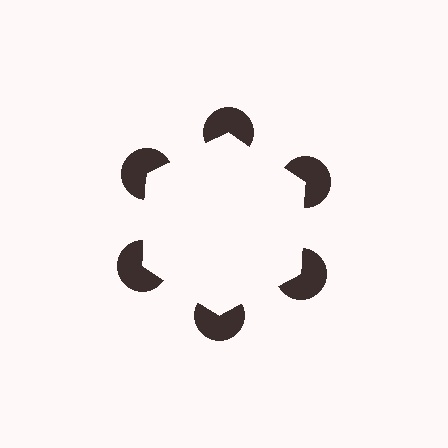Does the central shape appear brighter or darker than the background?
It typically appears slightly brighter than the background, even though no actual brightness change is drawn.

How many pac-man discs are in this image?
There are 6 — one at each vertex of the illusory hexagon.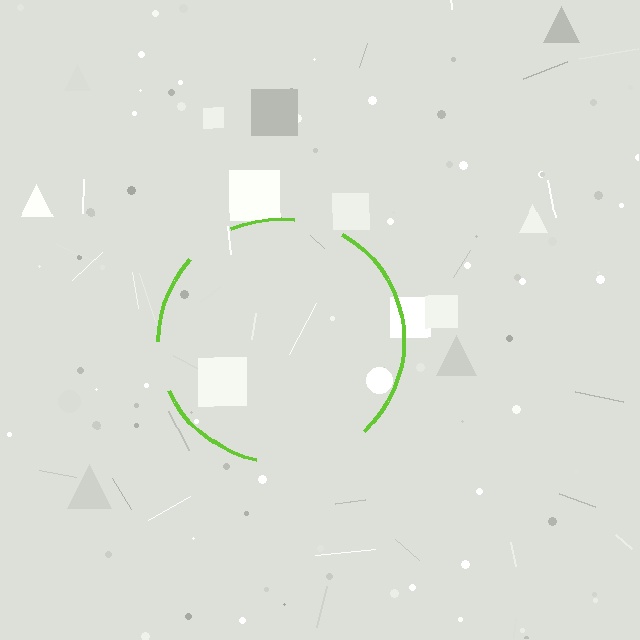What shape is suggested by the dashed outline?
The dashed outline suggests a circle.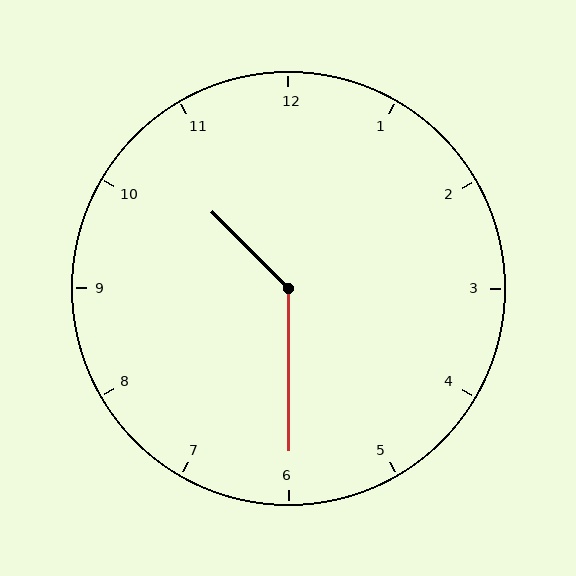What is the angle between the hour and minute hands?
Approximately 135 degrees.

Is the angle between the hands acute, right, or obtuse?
It is obtuse.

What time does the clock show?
10:30.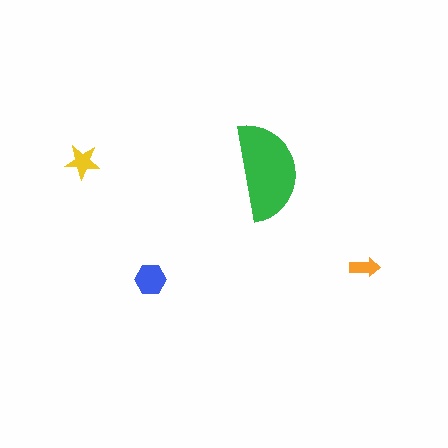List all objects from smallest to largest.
The orange arrow, the yellow star, the blue hexagon, the green semicircle.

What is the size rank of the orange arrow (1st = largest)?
4th.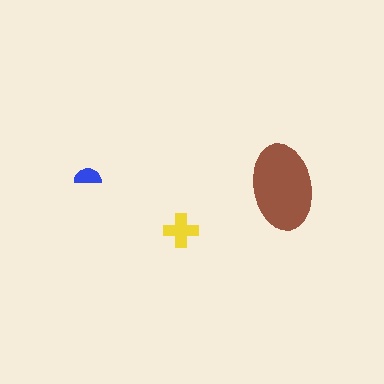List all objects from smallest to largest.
The blue semicircle, the yellow cross, the brown ellipse.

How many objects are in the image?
There are 3 objects in the image.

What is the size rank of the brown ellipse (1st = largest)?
1st.